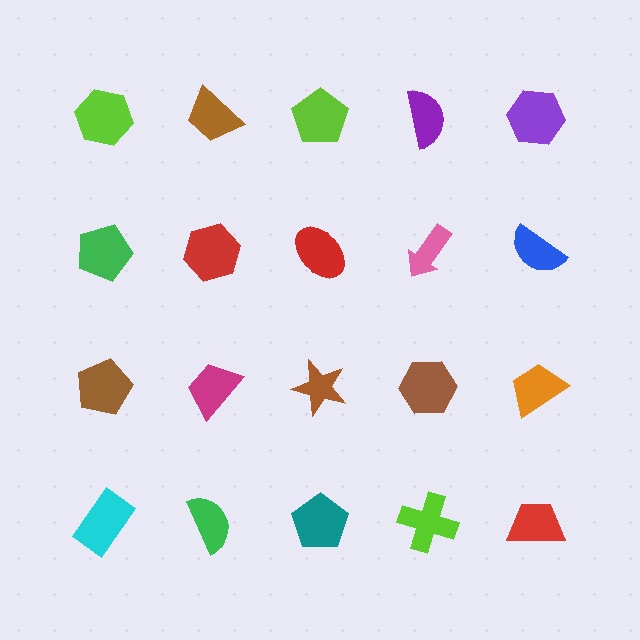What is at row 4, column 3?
A teal pentagon.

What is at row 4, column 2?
A green semicircle.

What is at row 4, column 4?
A lime cross.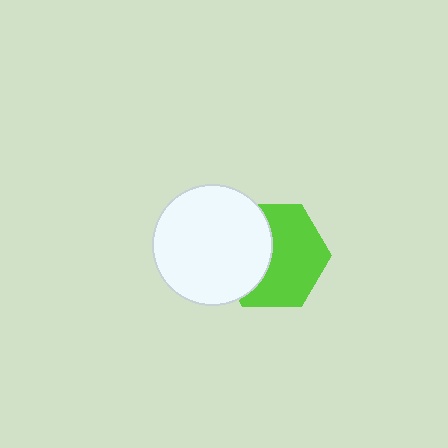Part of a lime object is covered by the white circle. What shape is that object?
It is a hexagon.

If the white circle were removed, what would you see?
You would see the complete lime hexagon.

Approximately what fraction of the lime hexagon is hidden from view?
Roughly 40% of the lime hexagon is hidden behind the white circle.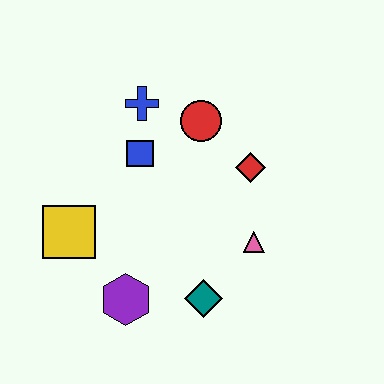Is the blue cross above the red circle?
Yes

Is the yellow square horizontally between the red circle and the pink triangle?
No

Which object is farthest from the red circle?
The purple hexagon is farthest from the red circle.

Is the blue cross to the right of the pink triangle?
No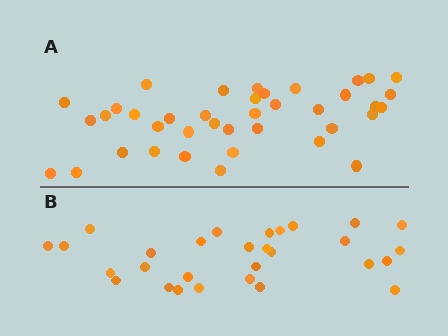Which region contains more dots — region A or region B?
Region A (the top region) has more dots.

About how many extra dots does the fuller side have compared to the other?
Region A has roughly 10 or so more dots than region B.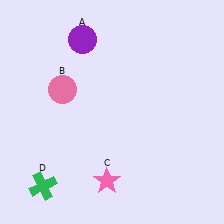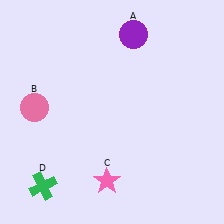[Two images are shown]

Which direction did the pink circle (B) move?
The pink circle (B) moved left.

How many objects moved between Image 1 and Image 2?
2 objects moved between the two images.